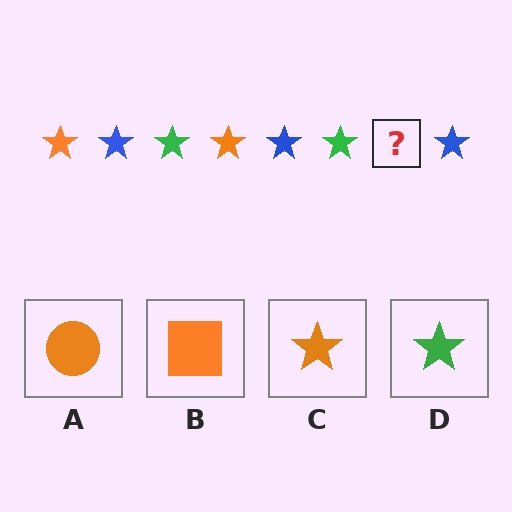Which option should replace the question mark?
Option C.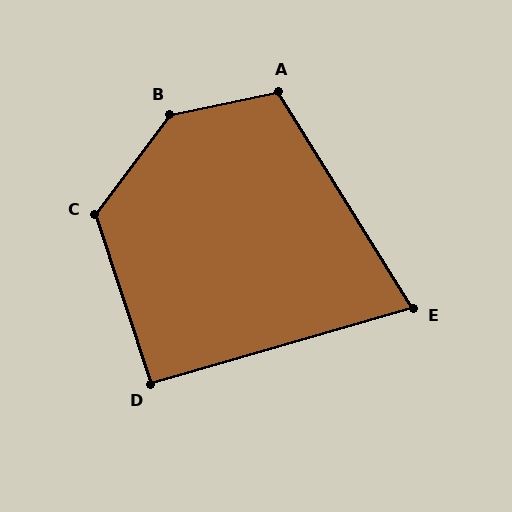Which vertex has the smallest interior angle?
E, at approximately 74 degrees.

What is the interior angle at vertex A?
Approximately 110 degrees (obtuse).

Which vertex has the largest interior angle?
B, at approximately 138 degrees.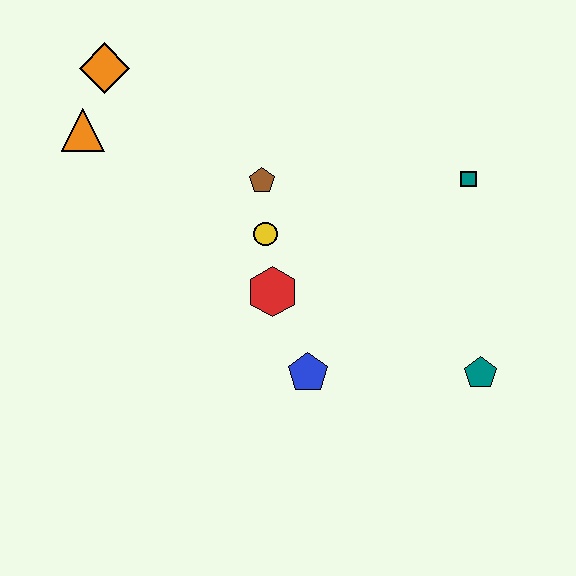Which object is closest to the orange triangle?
The orange diamond is closest to the orange triangle.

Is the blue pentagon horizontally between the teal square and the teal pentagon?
No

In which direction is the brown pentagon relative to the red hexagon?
The brown pentagon is above the red hexagon.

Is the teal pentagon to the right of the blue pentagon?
Yes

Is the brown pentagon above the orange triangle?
No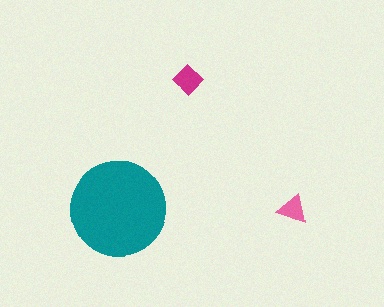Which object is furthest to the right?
The pink triangle is rightmost.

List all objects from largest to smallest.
The teal circle, the magenta diamond, the pink triangle.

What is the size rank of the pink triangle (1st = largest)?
3rd.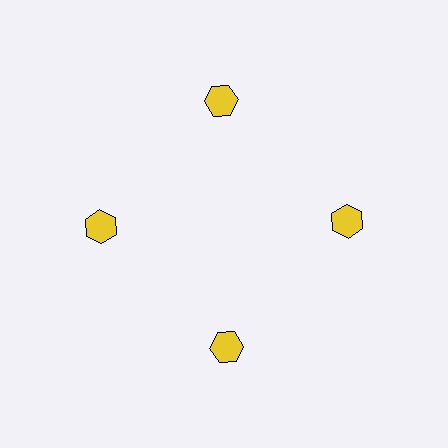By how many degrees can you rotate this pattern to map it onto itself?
The pattern maps onto itself every 90 degrees of rotation.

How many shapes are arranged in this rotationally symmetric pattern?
There are 4 shapes, arranged in 4 groups of 1.